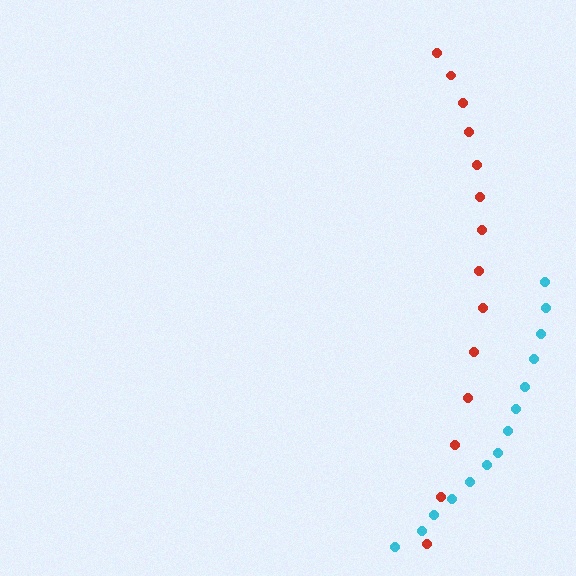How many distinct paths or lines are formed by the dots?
There are 2 distinct paths.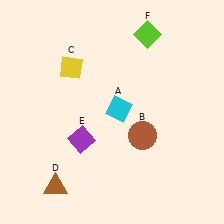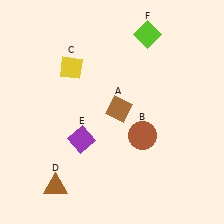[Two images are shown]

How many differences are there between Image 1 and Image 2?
There is 1 difference between the two images.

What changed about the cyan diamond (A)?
In Image 1, A is cyan. In Image 2, it changed to brown.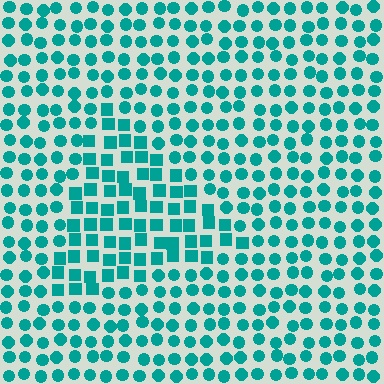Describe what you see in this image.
The image is filled with small teal elements arranged in a uniform grid. A triangle-shaped region contains squares, while the surrounding area contains circles. The boundary is defined purely by the change in element shape.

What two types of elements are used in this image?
The image uses squares inside the triangle region and circles outside it.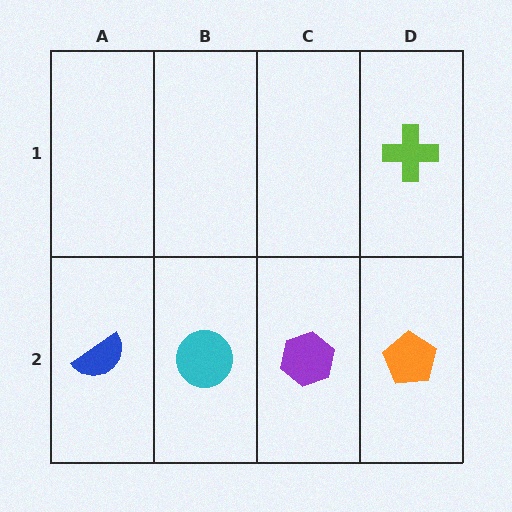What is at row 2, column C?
A purple hexagon.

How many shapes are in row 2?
4 shapes.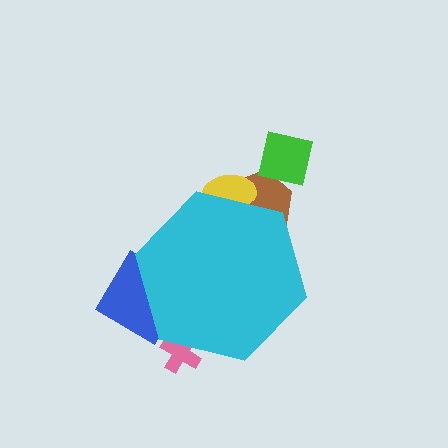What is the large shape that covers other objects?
A cyan hexagon.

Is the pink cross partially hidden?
Yes, the pink cross is partially hidden behind the cyan hexagon.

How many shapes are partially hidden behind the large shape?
4 shapes are partially hidden.